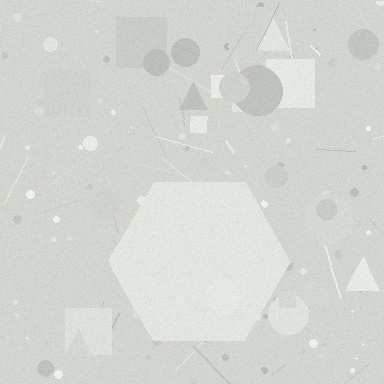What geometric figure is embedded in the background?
A hexagon is embedded in the background.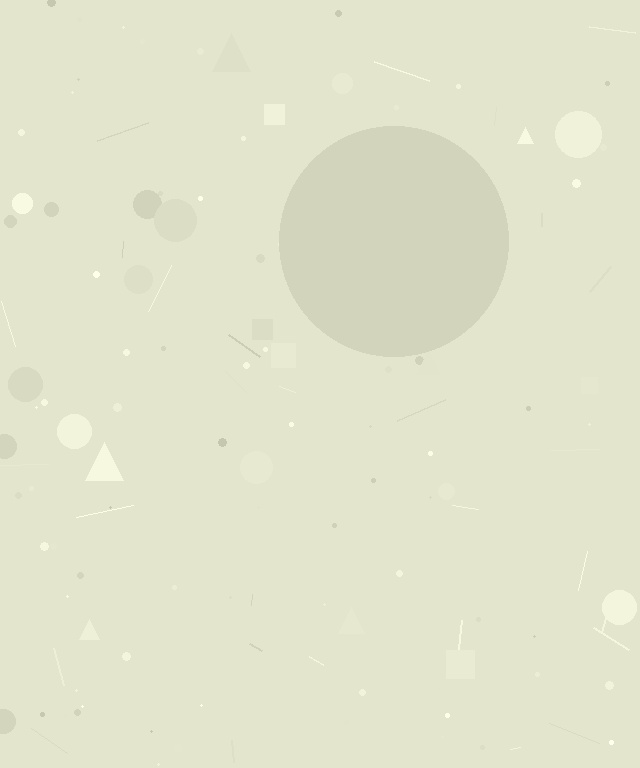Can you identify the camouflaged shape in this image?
The camouflaged shape is a circle.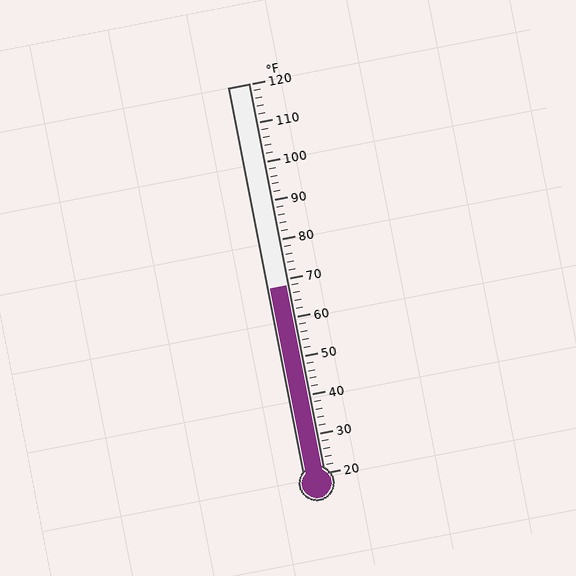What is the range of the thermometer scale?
The thermometer scale ranges from 20°F to 120°F.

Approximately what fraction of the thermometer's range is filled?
The thermometer is filled to approximately 50% of its range.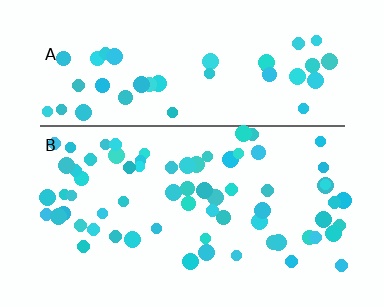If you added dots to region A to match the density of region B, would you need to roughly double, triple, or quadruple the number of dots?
Approximately double.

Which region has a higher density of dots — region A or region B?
B (the bottom).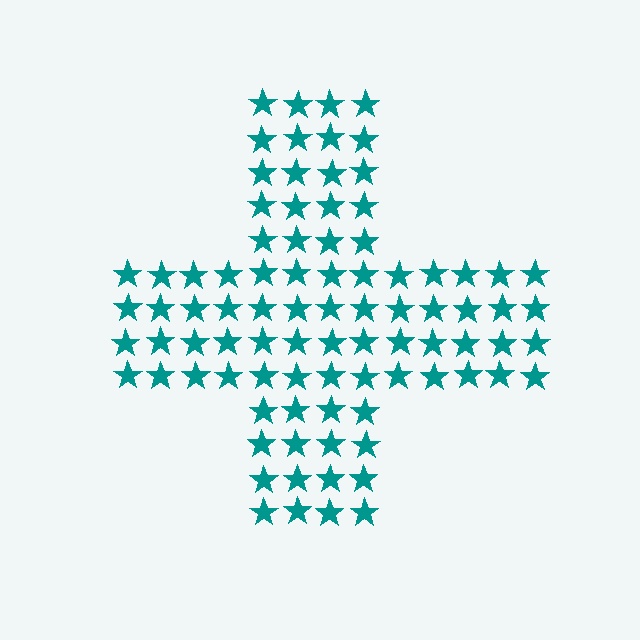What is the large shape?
The large shape is a cross.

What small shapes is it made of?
It is made of small stars.